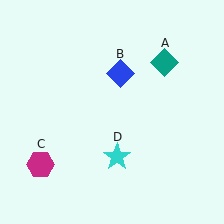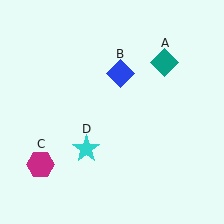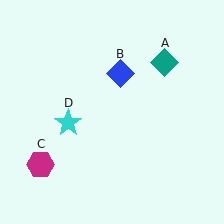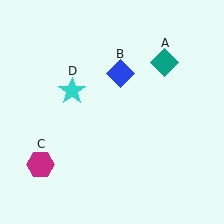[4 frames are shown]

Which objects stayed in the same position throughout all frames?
Teal diamond (object A) and blue diamond (object B) and magenta hexagon (object C) remained stationary.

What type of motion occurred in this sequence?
The cyan star (object D) rotated clockwise around the center of the scene.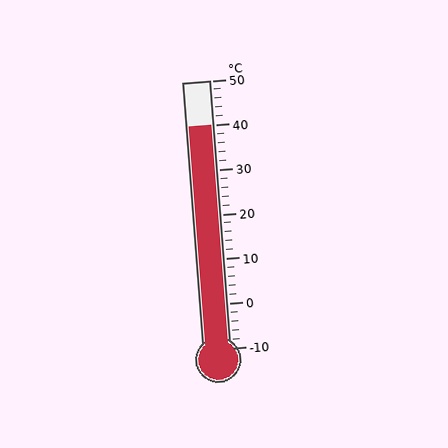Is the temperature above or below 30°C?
The temperature is above 30°C.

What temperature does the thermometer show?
The thermometer shows approximately 40°C.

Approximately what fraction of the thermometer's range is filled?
The thermometer is filled to approximately 85% of its range.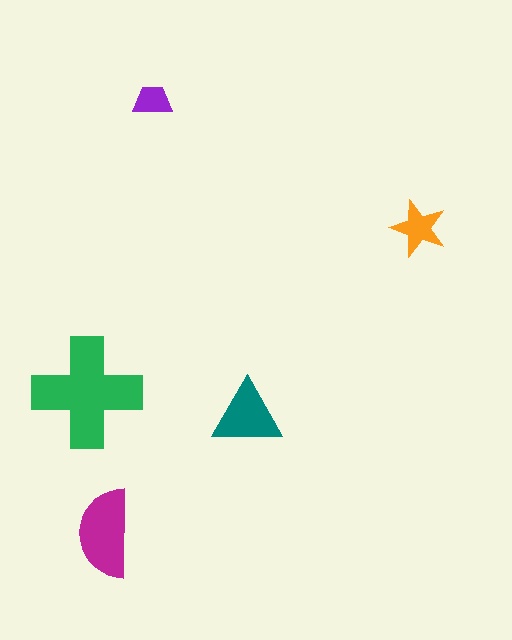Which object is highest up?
The purple trapezoid is topmost.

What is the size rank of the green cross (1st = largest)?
1st.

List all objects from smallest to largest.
The purple trapezoid, the orange star, the teal triangle, the magenta semicircle, the green cross.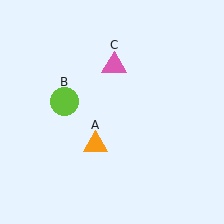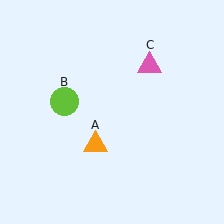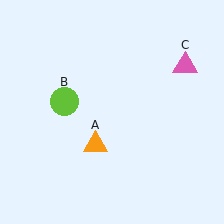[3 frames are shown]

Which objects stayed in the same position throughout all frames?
Orange triangle (object A) and lime circle (object B) remained stationary.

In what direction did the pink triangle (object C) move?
The pink triangle (object C) moved right.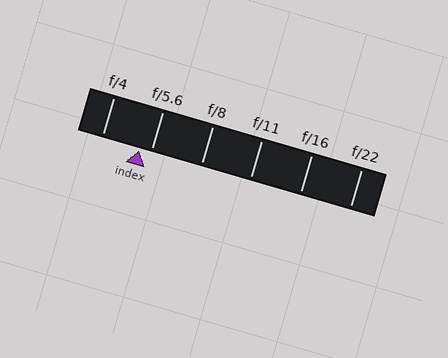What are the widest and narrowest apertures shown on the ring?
The widest aperture shown is f/4 and the narrowest is f/22.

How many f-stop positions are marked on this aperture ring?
There are 6 f-stop positions marked.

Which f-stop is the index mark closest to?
The index mark is closest to f/5.6.